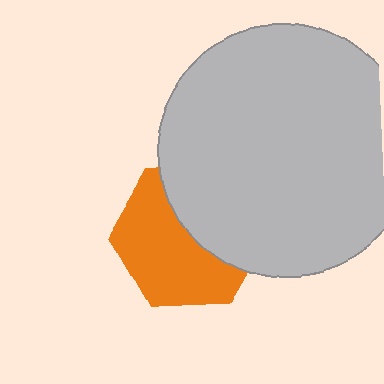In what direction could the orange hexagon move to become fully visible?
The orange hexagon could move toward the lower-left. That would shift it out from behind the light gray circle entirely.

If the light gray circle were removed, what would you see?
You would see the complete orange hexagon.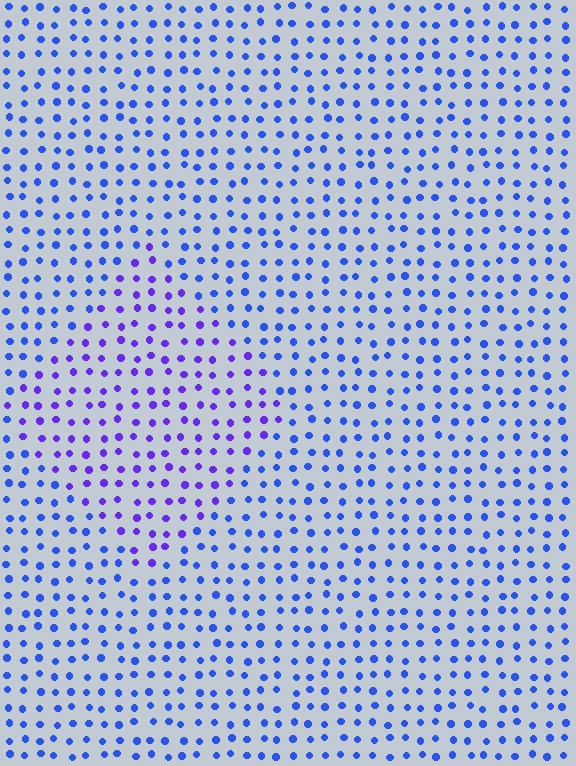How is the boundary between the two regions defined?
The boundary is defined purely by a slight shift in hue (about 33 degrees). Spacing, size, and orientation are identical on both sides.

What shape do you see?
I see a diamond.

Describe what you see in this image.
The image is filled with small blue elements in a uniform arrangement. A diamond-shaped region is visible where the elements are tinted to a slightly different hue, forming a subtle color boundary.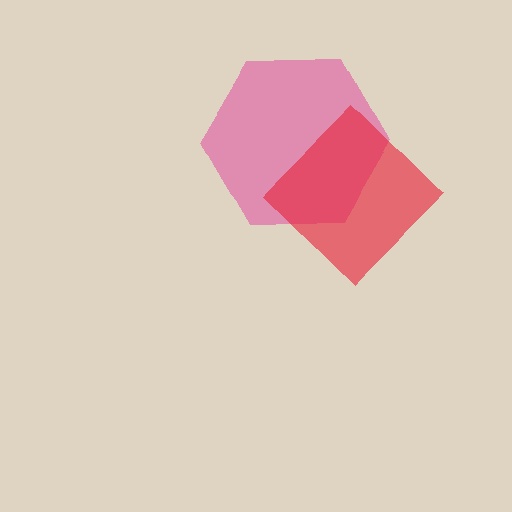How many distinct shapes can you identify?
There are 2 distinct shapes: a pink hexagon, a red diamond.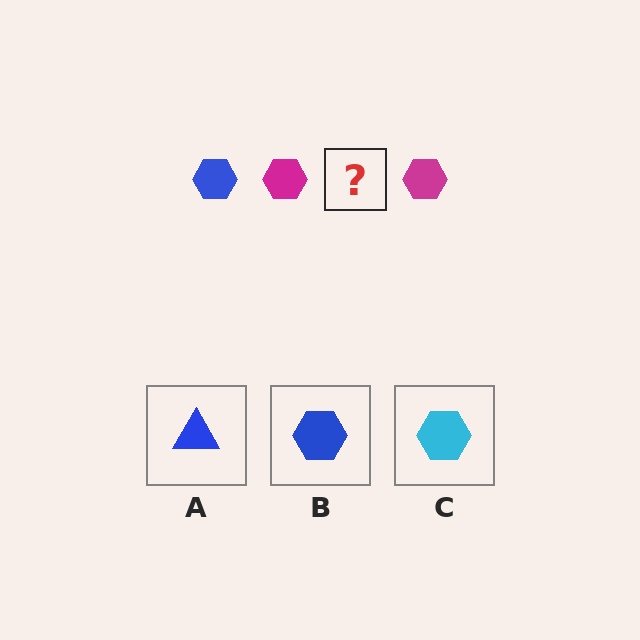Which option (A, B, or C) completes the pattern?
B.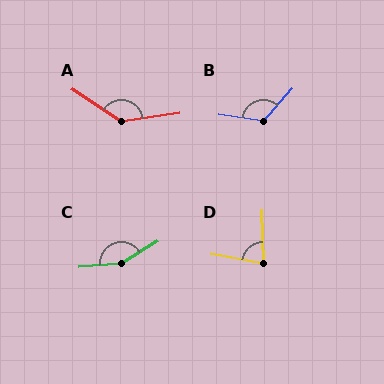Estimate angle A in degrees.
Approximately 138 degrees.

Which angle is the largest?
C, at approximately 154 degrees.